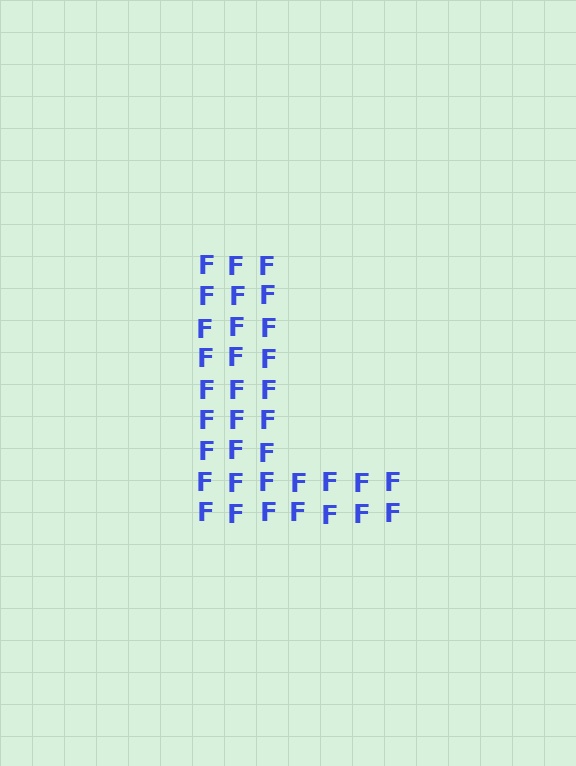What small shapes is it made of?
It is made of small letter F's.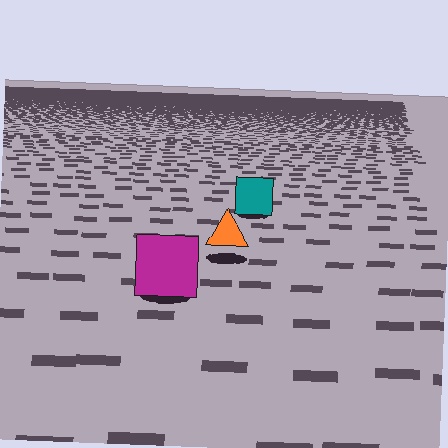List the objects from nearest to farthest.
From nearest to farthest: the magenta square, the orange triangle, the teal square.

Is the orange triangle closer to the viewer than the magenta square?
No. The magenta square is closer — you can tell from the texture gradient: the ground texture is coarser near it.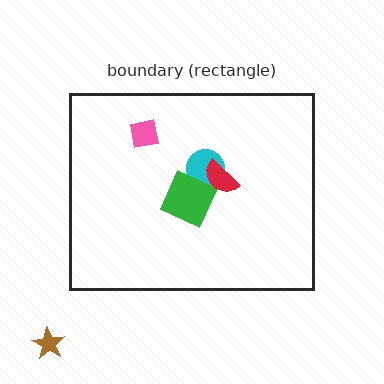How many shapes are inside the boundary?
4 inside, 1 outside.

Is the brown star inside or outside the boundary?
Outside.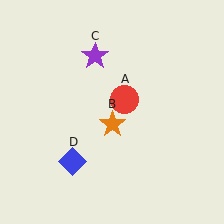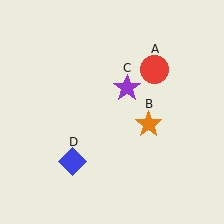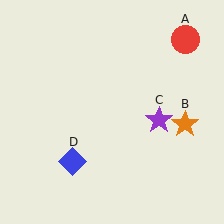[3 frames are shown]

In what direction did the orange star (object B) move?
The orange star (object B) moved right.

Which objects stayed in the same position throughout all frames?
Blue diamond (object D) remained stationary.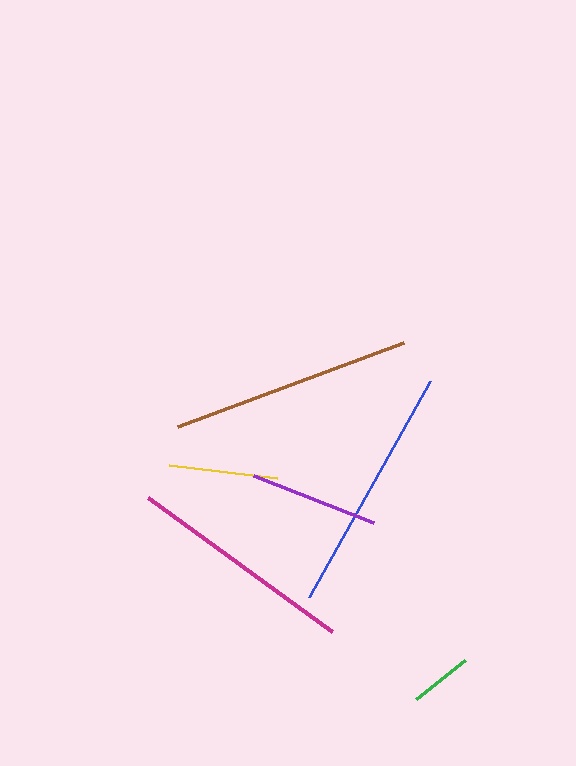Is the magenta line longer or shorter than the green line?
The magenta line is longer than the green line.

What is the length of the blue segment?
The blue segment is approximately 247 pixels long.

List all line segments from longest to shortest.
From longest to shortest: blue, brown, magenta, purple, yellow, green.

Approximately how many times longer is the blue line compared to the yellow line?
The blue line is approximately 2.3 times the length of the yellow line.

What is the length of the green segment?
The green segment is approximately 63 pixels long.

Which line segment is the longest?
The blue line is the longest at approximately 247 pixels.